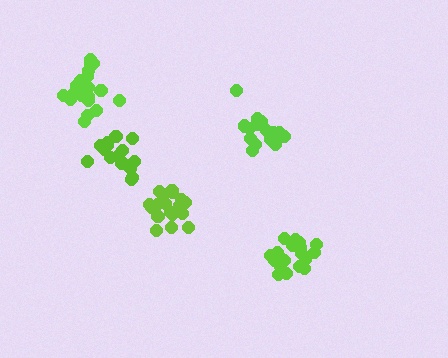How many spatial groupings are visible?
There are 5 spatial groupings.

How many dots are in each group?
Group 1: 20 dots, Group 2: 20 dots, Group 3: 16 dots, Group 4: 19 dots, Group 5: 16 dots (91 total).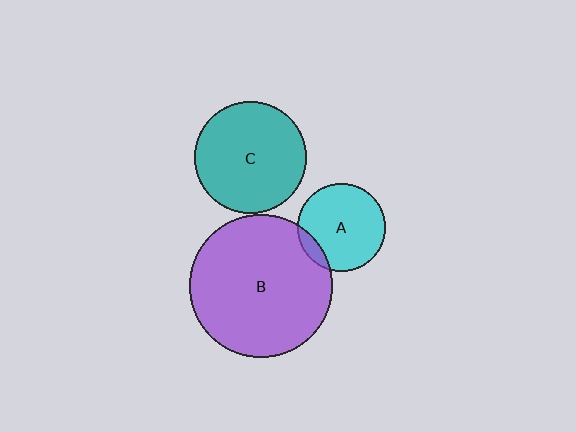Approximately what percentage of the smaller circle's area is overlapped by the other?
Approximately 10%.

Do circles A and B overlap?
Yes.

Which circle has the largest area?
Circle B (purple).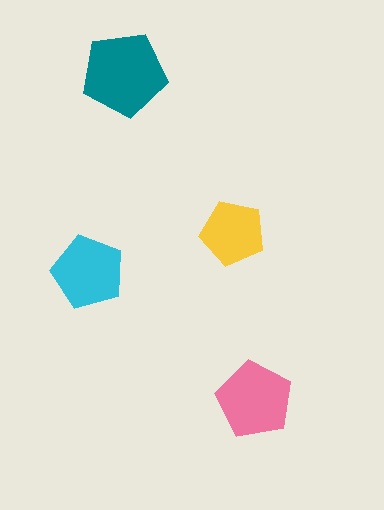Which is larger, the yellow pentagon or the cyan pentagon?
The cyan one.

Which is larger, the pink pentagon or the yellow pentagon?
The pink one.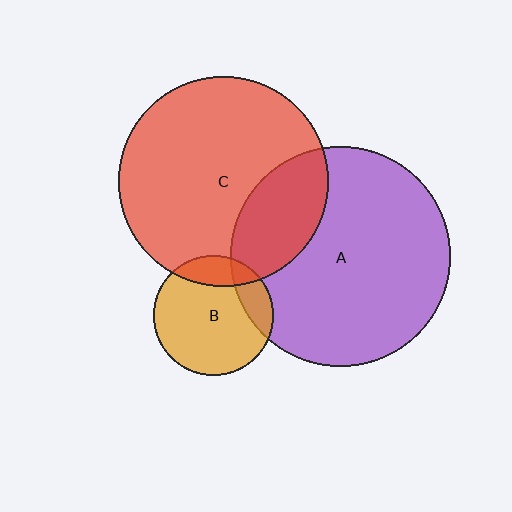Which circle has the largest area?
Circle A (purple).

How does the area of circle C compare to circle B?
Approximately 3.1 times.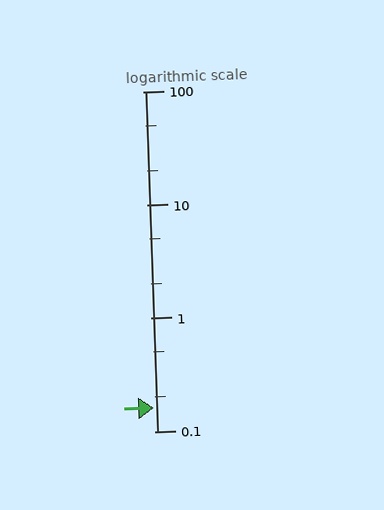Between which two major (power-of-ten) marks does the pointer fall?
The pointer is between 0.1 and 1.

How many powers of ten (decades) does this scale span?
The scale spans 3 decades, from 0.1 to 100.